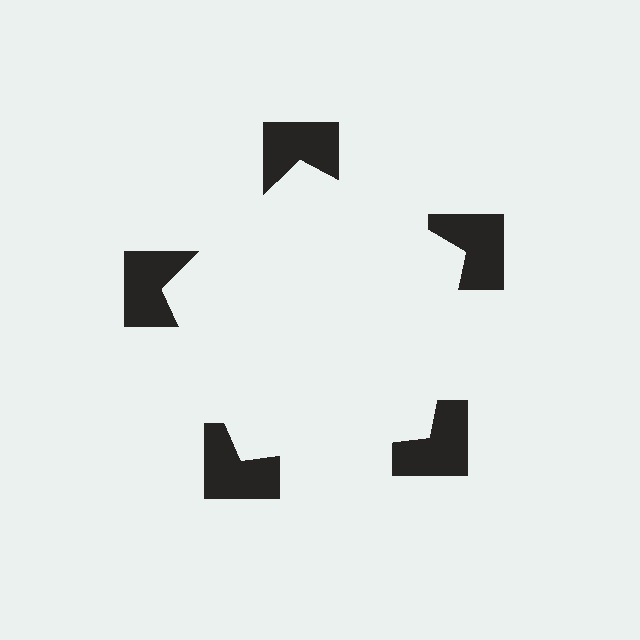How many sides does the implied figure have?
5 sides.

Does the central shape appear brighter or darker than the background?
It typically appears slightly brighter than the background, even though no actual brightness change is drawn.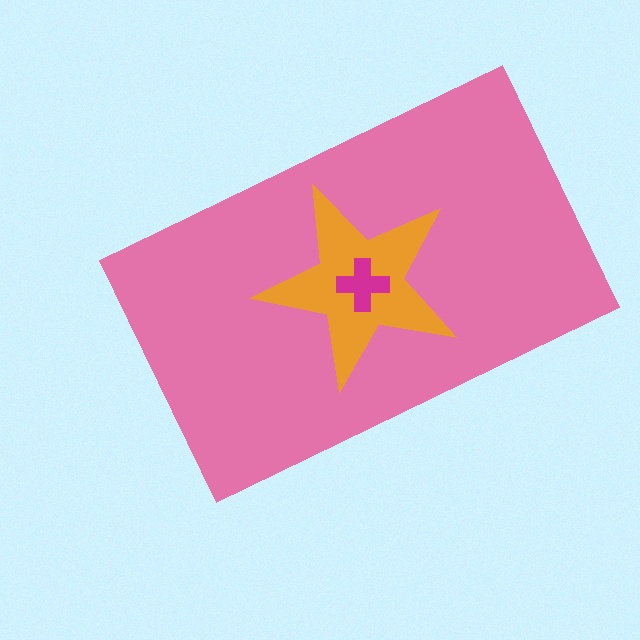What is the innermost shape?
The magenta cross.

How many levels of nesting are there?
3.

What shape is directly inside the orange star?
The magenta cross.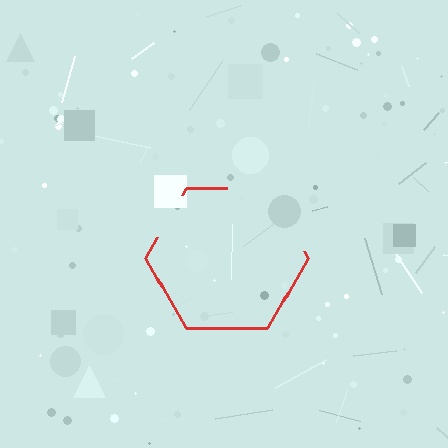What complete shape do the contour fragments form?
The contour fragments form a hexagon.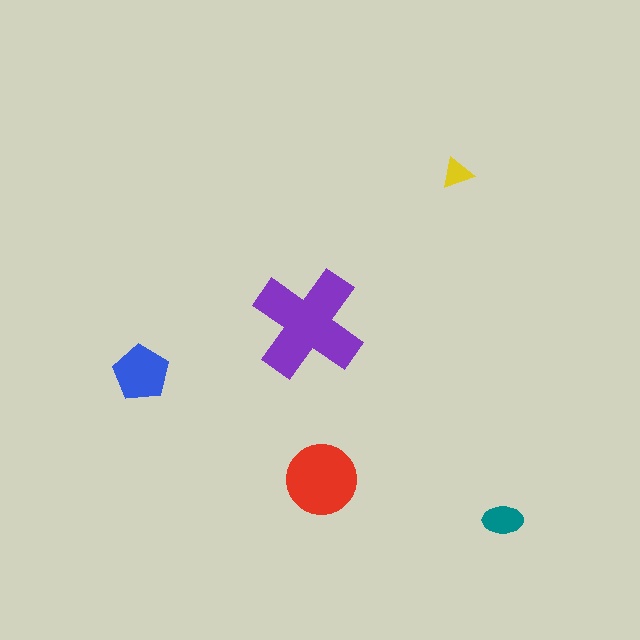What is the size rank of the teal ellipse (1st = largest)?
4th.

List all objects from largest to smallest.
The purple cross, the red circle, the blue pentagon, the teal ellipse, the yellow triangle.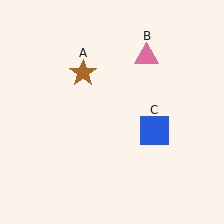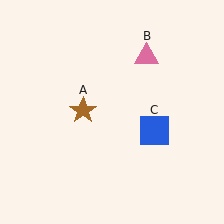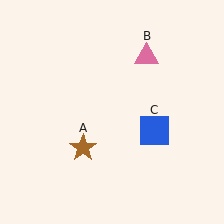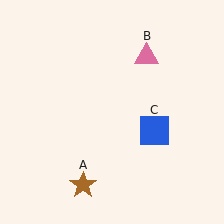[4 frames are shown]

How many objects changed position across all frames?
1 object changed position: brown star (object A).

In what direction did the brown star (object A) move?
The brown star (object A) moved down.